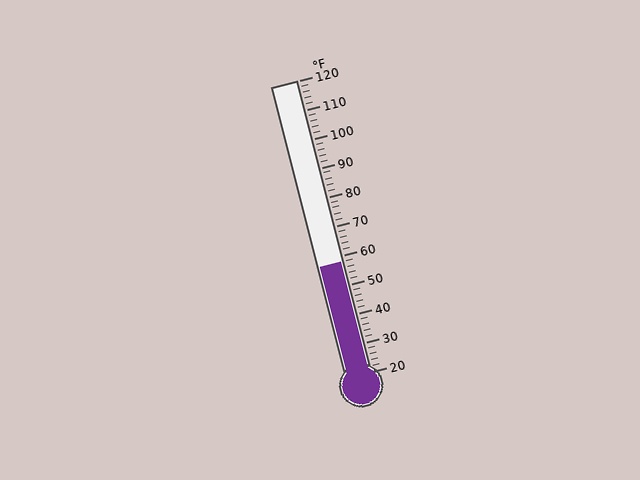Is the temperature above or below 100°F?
The temperature is below 100°F.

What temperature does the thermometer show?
The thermometer shows approximately 58°F.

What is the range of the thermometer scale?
The thermometer scale ranges from 20°F to 120°F.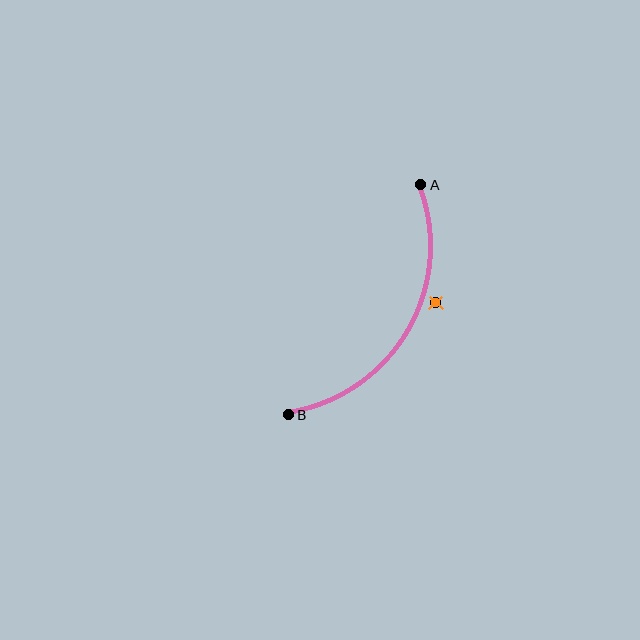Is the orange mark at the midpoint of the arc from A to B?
No — the orange mark does not lie on the arc at all. It sits slightly outside the curve.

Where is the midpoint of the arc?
The arc midpoint is the point on the curve farthest from the straight line joining A and B. It sits to the right of that line.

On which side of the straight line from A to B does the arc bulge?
The arc bulges to the right of the straight line connecting A and B.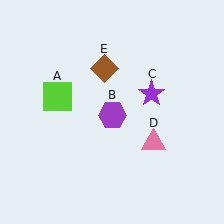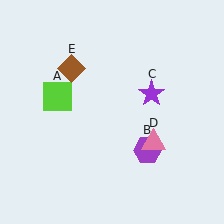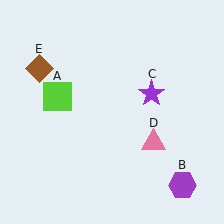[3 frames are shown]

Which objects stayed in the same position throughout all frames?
Lime square (object A) and purple star (object C) and pink triangle (object D) remained stationary.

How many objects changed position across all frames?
2 objects changed position: purple hexagon (object B), brown diamond (object E).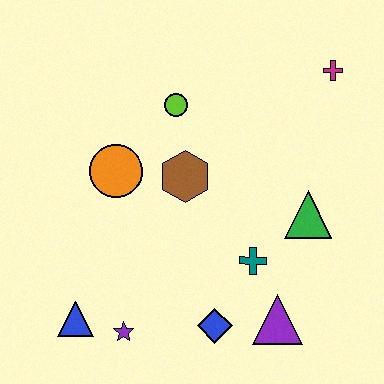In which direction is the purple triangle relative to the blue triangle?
The purple triangle is to the right of the blue triangle.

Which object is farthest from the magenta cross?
The blue triangle is farthest from the magenta cross.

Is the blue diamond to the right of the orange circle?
Yes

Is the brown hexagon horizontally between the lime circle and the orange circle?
No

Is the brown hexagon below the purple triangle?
No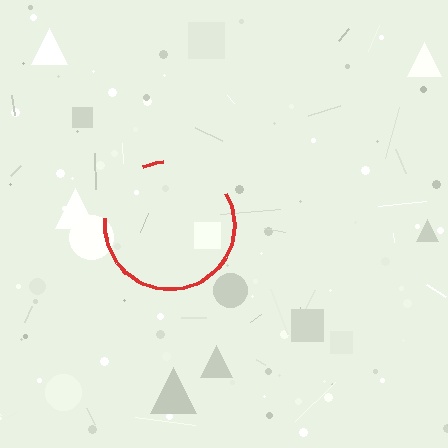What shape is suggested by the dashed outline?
The dashed outline suggests a circle.